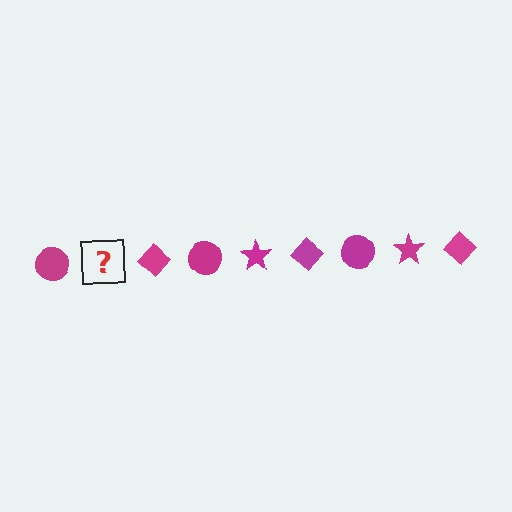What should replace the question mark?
The question mark should be replaced with a magenta star.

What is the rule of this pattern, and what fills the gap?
The rule is that the pattern cycles through circle, star, diamond shapes in magenta. The gap should be filled with a magenta star.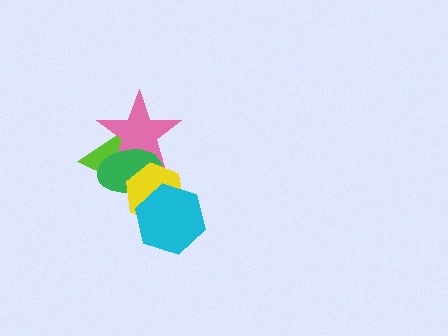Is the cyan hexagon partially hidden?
No, no other shape covers it.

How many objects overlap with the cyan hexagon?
1 object overlaps with the cyan hexagon.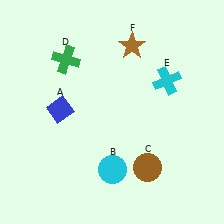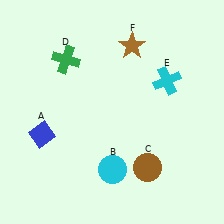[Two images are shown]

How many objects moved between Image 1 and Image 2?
1 object moved between the two images.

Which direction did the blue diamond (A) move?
The blue diamond (A) moved down.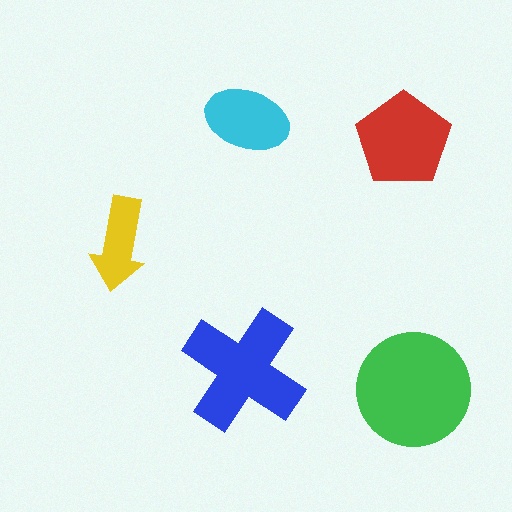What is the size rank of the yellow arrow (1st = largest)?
5th.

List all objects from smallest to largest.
The yellow arrow, the cyan ellipse, the red pentagon, the blue cross, the green circle.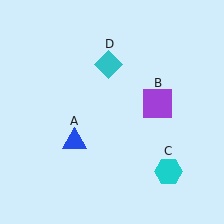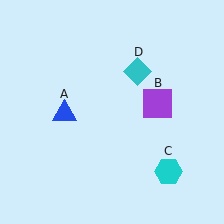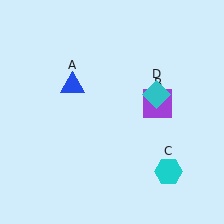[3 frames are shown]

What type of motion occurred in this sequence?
The blue triangle (object A), cyan diamond (object D) rotated clockwise around the center of the scene.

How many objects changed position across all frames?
2 objects changed position: blue triangle (object A), cyan diamond (object D).